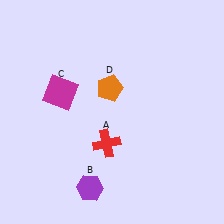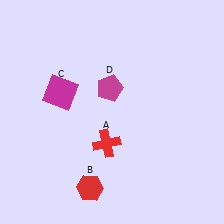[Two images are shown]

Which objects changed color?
B changed from purple to red. D changed from orange to magenta.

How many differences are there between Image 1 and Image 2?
There are 2 differences between the two images.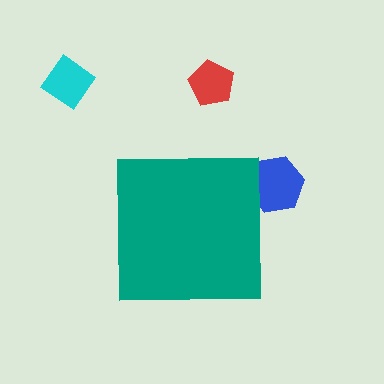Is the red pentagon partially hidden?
No, the red pentagon is fully visible.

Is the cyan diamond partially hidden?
No, the cyan diamond is fully visible.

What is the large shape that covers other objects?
A teal square.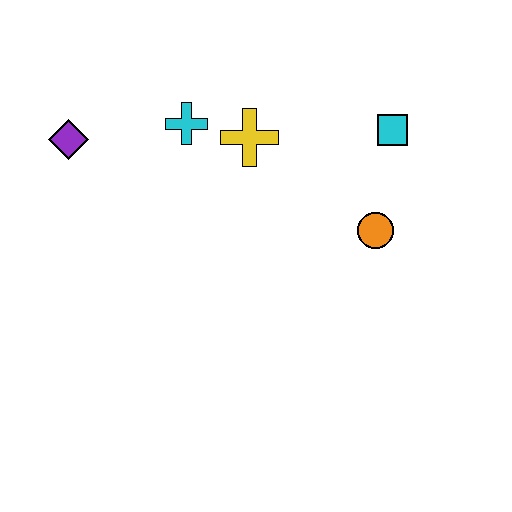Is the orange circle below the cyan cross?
Yes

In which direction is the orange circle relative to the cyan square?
The orange circle is below the cyan square.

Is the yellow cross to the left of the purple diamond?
No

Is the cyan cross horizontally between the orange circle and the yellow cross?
No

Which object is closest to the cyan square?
The orange circle is closest to the cyan square.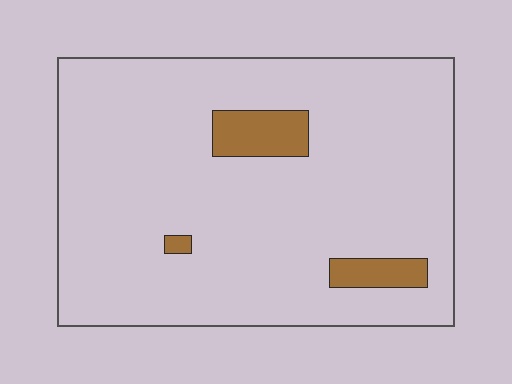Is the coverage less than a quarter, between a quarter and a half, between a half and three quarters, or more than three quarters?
Less than a quarter.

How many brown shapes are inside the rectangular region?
3.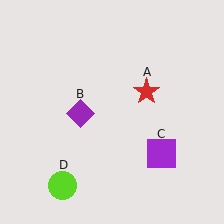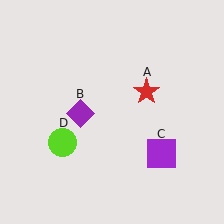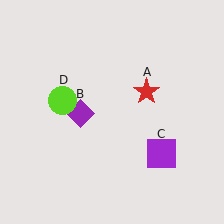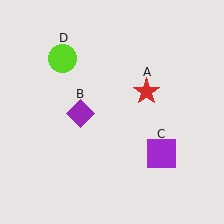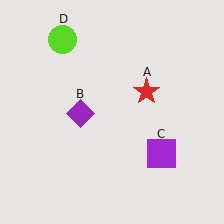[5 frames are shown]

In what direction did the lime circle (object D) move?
The lime circle (object D) moved up.